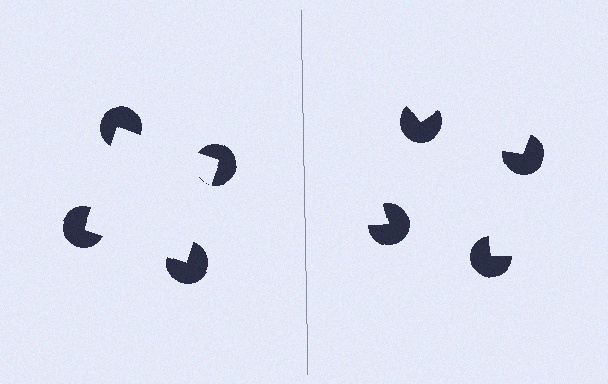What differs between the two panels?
The pac-man discs are positioned identically on both sides; only the wedge orientations differ. On the left they align to a square; on the right they are misaligned.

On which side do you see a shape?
An illusory square appears on the left side. On the right side the wedge cuts are rotated, so no coherent shape forms.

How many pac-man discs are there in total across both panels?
8 — 4 on each side.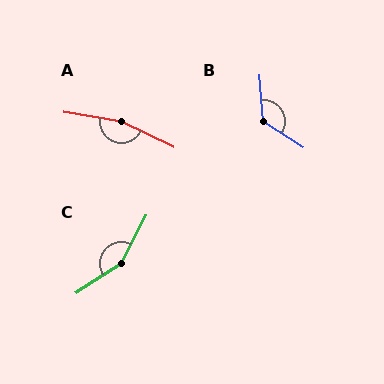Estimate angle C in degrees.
Approximately 150 degrees.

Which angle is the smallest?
B, at approximately 127 degrees.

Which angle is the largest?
A, at approximately 163 degrees.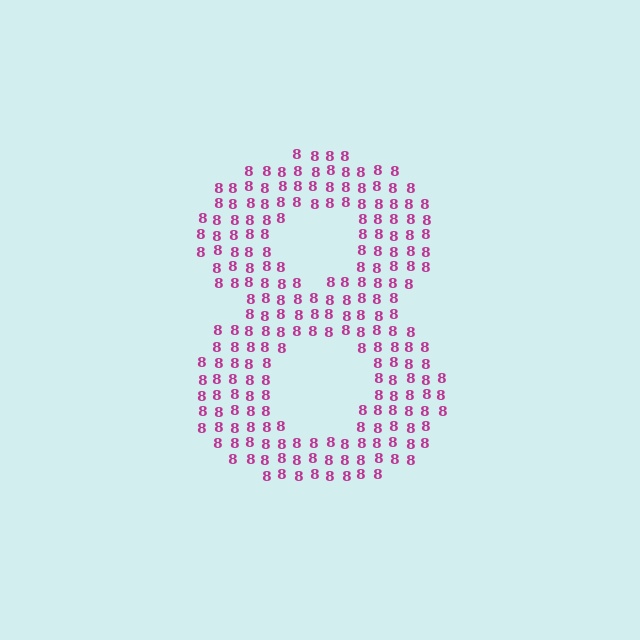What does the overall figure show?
The overall figure shows the digit 8.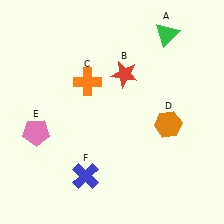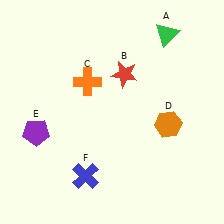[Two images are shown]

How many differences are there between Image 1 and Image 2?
There is 1 difference between the two images.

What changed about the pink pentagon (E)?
In Image 1, E is pink. In Image 2, it changed to purple.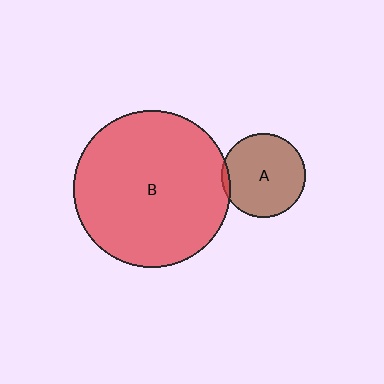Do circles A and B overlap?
Yes.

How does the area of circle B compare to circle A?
Approximately 3.5 times.